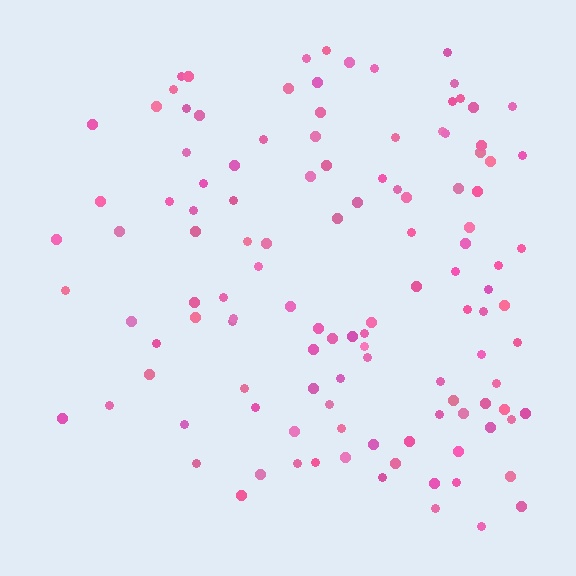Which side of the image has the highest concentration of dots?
The right.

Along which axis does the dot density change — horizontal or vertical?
Horizontal.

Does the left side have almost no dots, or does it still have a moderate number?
Still a moderate number, just noticeably fewer than the right.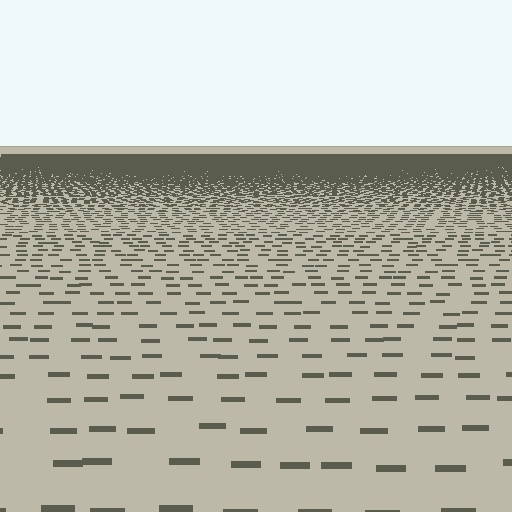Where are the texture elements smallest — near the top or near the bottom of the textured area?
Near the top.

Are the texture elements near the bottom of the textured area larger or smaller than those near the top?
Larger. Near the bottom, elements are closer to the viewer and appear at a bigger on-screen size.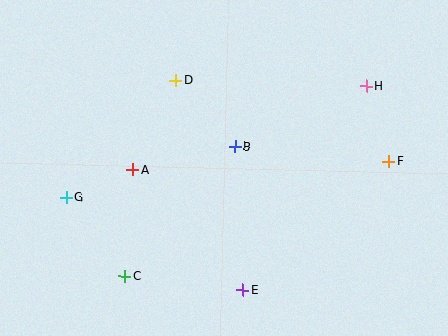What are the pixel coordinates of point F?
Point F is at (389, 161).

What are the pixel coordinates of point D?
Point D is at (176, 80).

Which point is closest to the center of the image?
Point B at (235, 146) is closest to the center.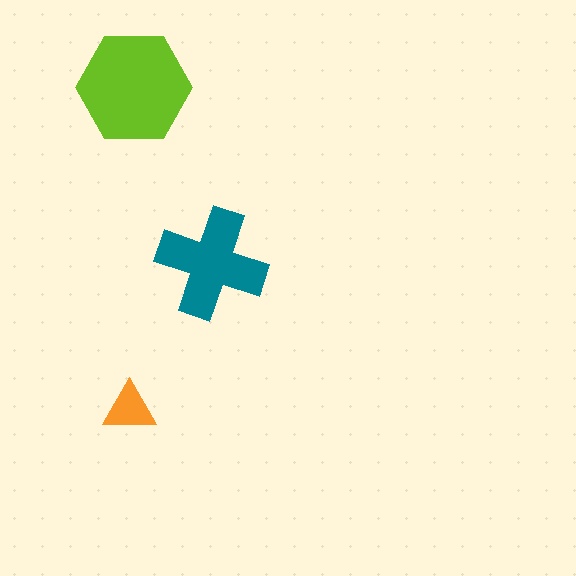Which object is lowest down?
The orange triangle is bottommost.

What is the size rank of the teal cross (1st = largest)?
2nd.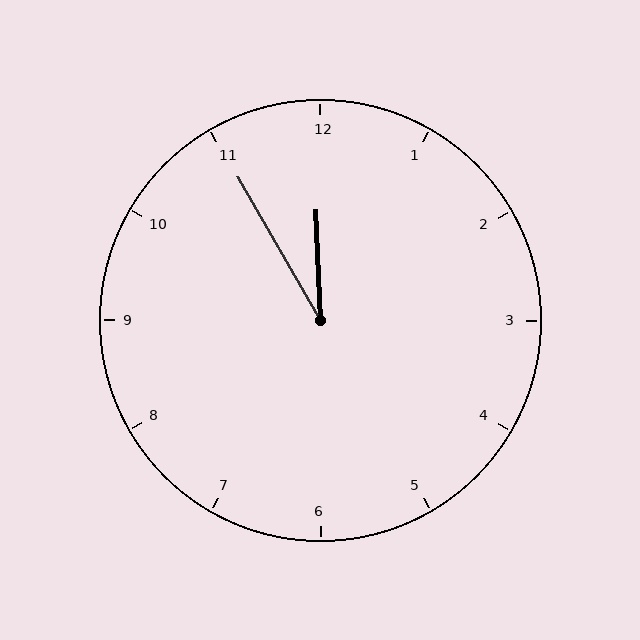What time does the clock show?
11:55.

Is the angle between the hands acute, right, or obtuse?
It is acute.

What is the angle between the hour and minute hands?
Approximately 28 degrees.